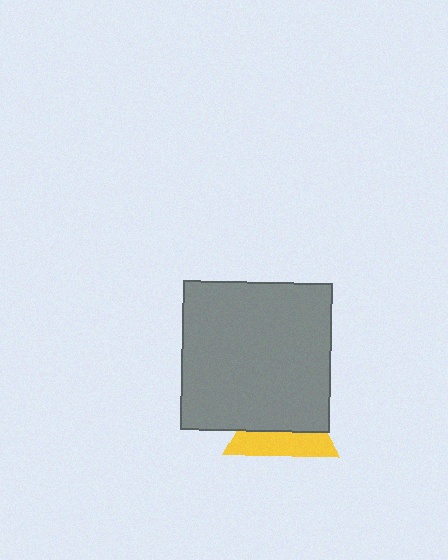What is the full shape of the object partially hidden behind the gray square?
The partially hidden object is a yellow triangle.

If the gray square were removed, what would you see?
You would see the complete yellow triangle.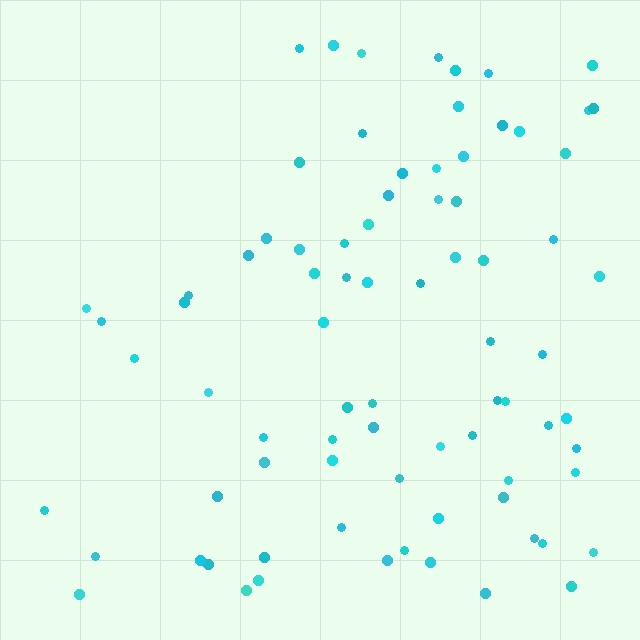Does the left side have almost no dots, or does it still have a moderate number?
Still a moderate number, just noticeably fewer than the right.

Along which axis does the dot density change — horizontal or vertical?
Horizontal.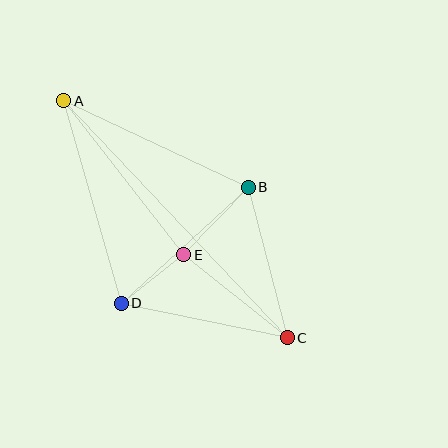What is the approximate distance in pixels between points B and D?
The distance between B and D is approximately 172 pixels.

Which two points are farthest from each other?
Points A and C are farthest from each other.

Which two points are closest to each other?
Points D and E are closest to each other.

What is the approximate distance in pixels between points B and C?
The distance between B and C is approximately 155 pixels.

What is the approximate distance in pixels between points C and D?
The distance between C and D is approximately 169 pixels.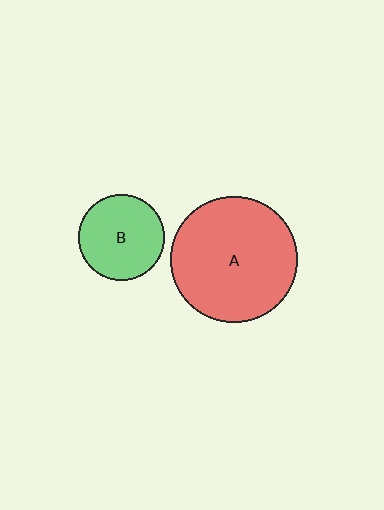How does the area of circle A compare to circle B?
Approximately 2.2 times.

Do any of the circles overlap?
No, none of the circles overlap.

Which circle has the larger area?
Circle A (red).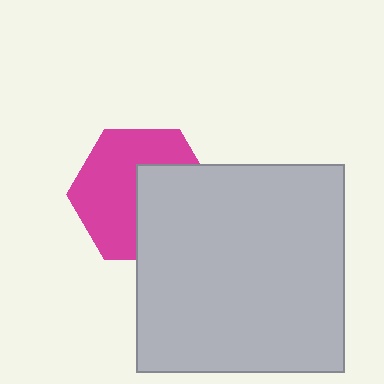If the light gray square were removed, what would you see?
You would see the complete magenta hexagon.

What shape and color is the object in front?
The object in front is a light gray square.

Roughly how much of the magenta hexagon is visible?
About half of it is visible (roughly 57%).